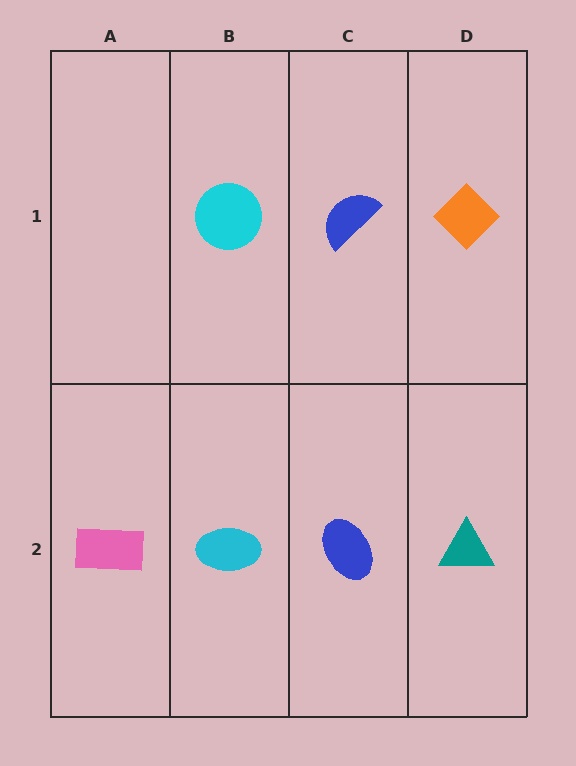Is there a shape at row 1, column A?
No, that cell is empty.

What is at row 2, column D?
A teal triangle.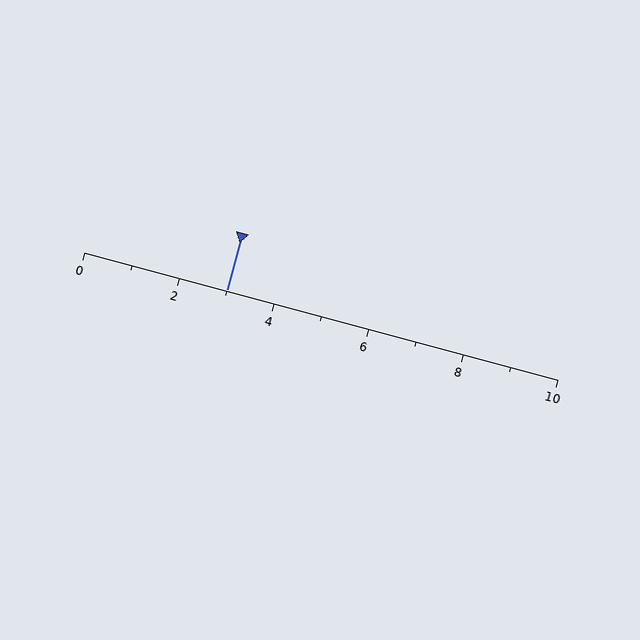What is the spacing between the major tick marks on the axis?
The major ticks are spaced 2 apart.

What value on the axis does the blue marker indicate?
The marker indicates approximately 3.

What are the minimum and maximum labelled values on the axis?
The axis runs from 0 to 10.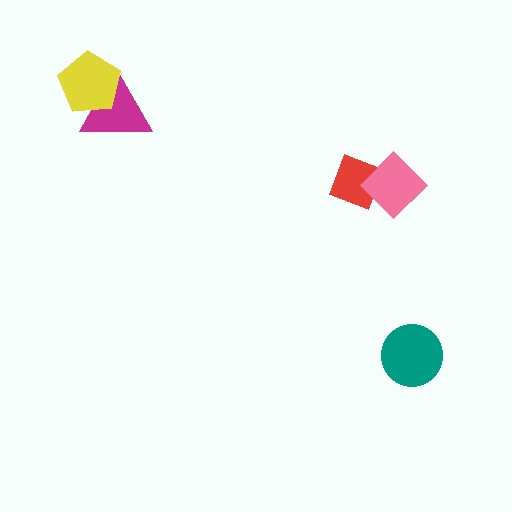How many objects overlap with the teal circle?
0 objects overlap with the teal circle.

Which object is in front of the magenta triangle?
The yellow pentagon is in front of the magenta triangle.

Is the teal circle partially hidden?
No, no other shape covers it.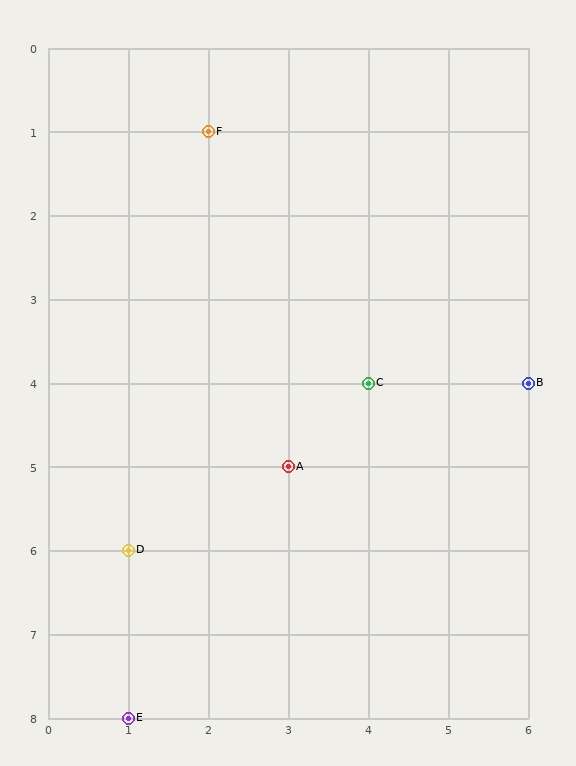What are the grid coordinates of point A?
Point A is at grid coordinates (3, 5).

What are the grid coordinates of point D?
Point D is at grid coordinates (1, 6).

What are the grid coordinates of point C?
Point C is at grid coordinates (4, 4).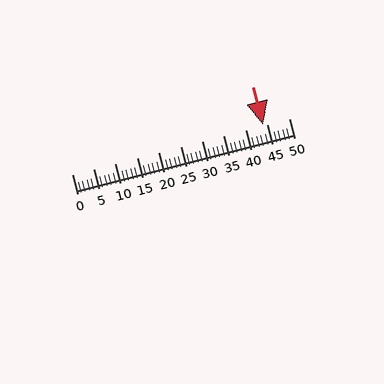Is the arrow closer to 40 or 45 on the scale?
The arrow is closer to 45.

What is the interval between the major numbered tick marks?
The major tick marks are spaced 5 units apart.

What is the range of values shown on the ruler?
The ruler shows values from 0 to 50.